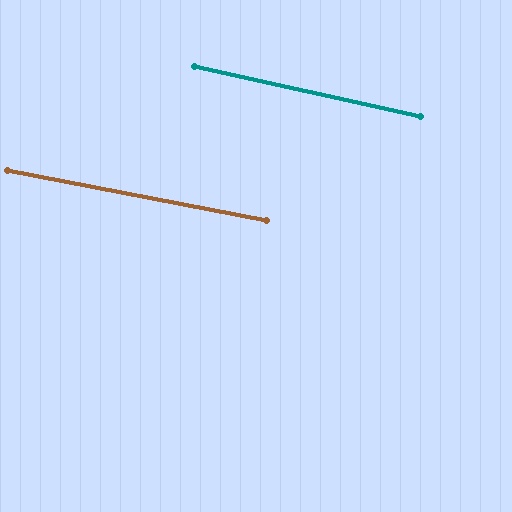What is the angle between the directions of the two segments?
Approximately 2 degrees.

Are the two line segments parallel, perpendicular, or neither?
Parallel — their directions differ by only 1.8°.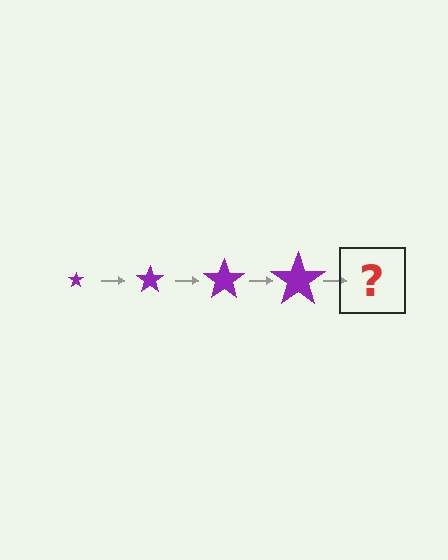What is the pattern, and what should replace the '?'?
The pattern is that the star gets progressively larger each step. The '?' should be a purple star, larger than the previous one.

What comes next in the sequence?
The next element should be a purple star, larger than the previous one.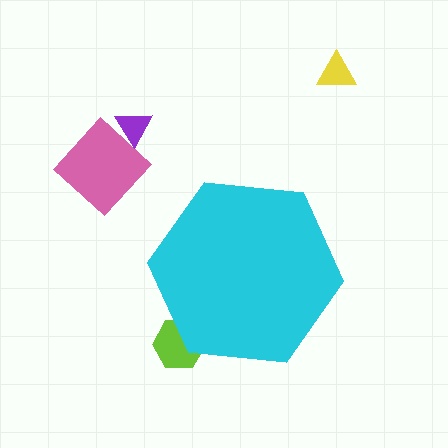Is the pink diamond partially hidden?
No, the pink diamond is fully visible.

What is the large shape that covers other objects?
A cyan hexagon.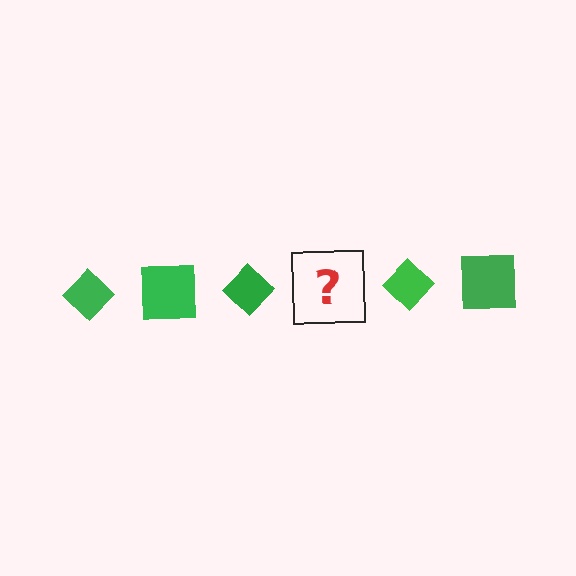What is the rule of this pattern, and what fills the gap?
The rule is that the pattern cycles through diamond, square shapes in green. The gap should be filled with a green square.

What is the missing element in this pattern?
The missing element is a green square.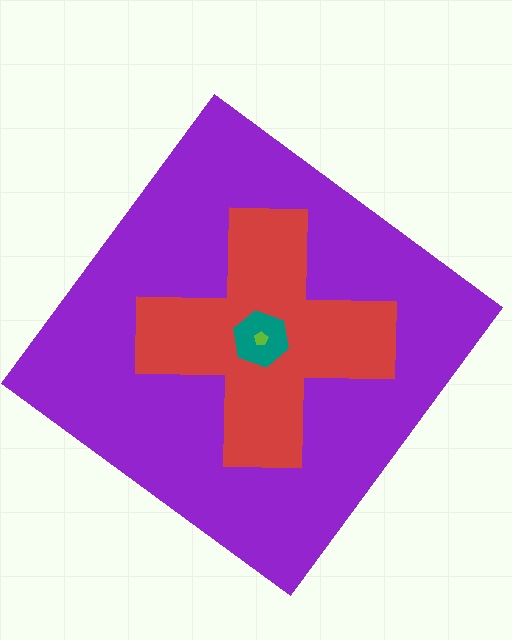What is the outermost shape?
The purple diamond.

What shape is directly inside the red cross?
The teal hexagon.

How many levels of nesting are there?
4.